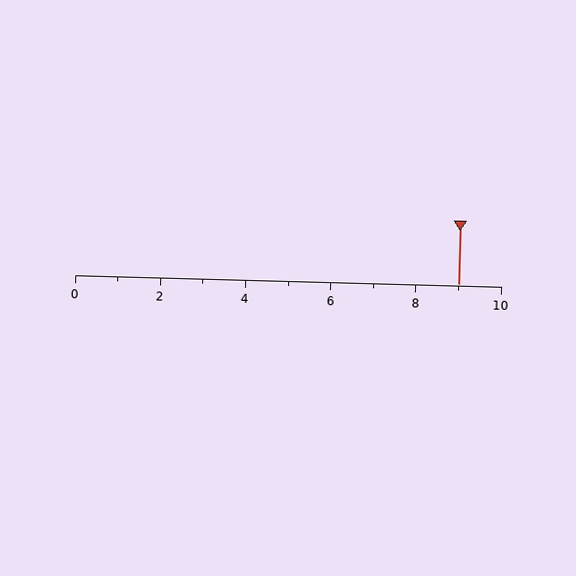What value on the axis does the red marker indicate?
The marker indicates approximately 9.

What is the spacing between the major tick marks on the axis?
The major ticks are spaced 2 apart.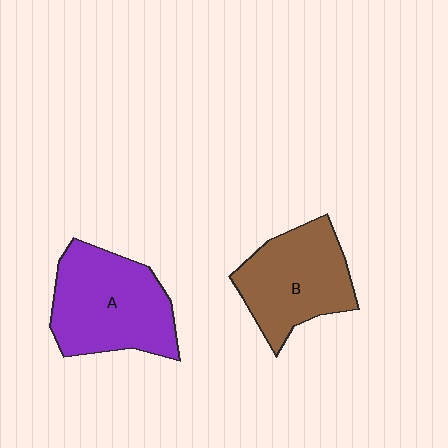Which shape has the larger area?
Shape A (purple).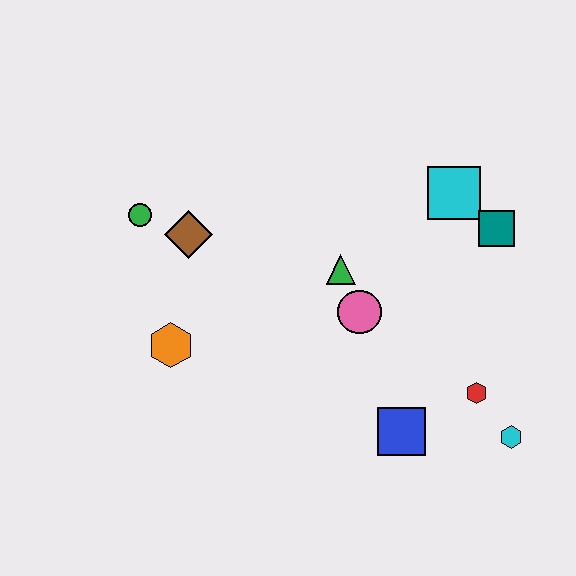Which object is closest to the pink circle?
The green triangle is closest to the pink circle.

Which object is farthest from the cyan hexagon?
The green circle is farthest from the cyan hexagon.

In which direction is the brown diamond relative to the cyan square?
The brown diamond is to the left of the cyan square.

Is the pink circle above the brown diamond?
No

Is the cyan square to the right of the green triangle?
Yes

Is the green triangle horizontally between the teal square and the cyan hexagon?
No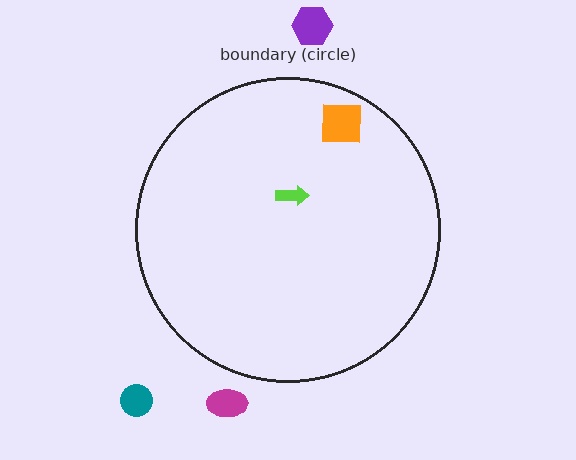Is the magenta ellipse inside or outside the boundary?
Outside.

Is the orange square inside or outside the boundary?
Inside.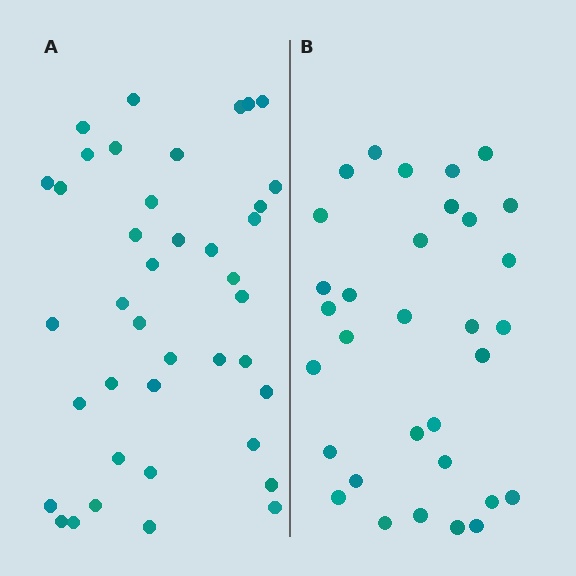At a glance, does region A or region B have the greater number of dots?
Region A (the left region) has more dots.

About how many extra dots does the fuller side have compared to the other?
Region A has roughly 8 or so more dots than region B.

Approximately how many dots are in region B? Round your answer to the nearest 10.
About 30 dots. (The exact count is 32, which rounds to 30.)